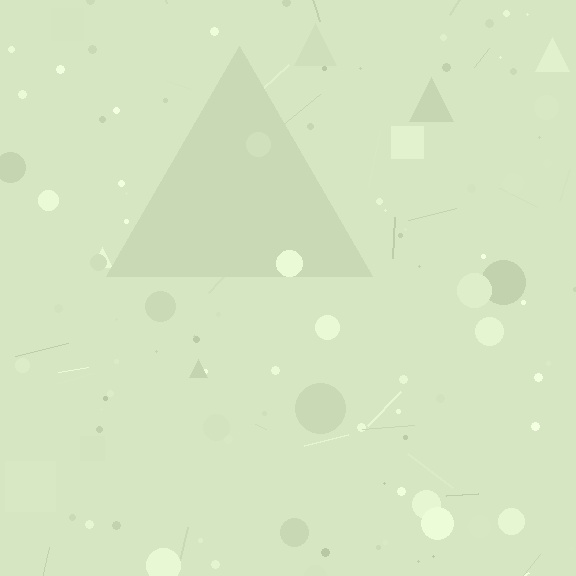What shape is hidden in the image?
A triangle is hidden in the image.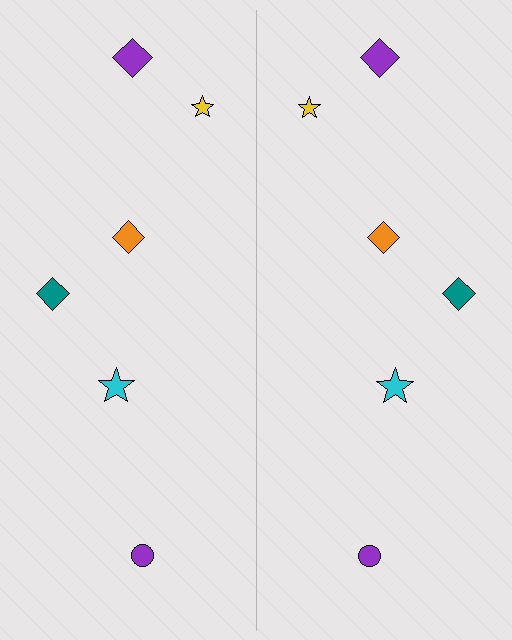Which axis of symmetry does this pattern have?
The pattern has a vertical axis of symmetry running through the center of the image.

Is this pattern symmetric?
Yes, this pattern has bilateral (reflection) symmetry.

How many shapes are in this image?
There are 12 shapes in this image.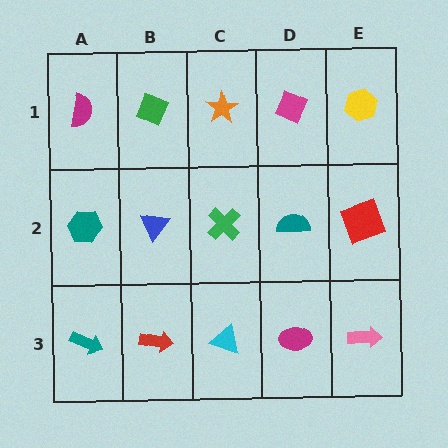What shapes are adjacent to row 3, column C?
A green cross (row 2, column C), a red arrow (row 3, column B), a magenta ellipse (row 3, column D).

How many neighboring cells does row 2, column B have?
4.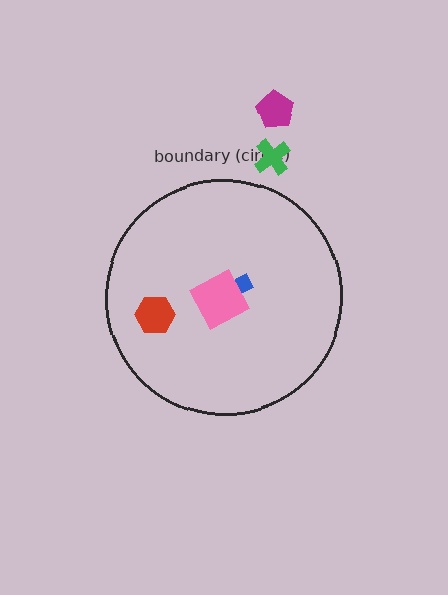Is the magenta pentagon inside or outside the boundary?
Outside.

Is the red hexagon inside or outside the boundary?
Inside.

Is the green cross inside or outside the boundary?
Outside.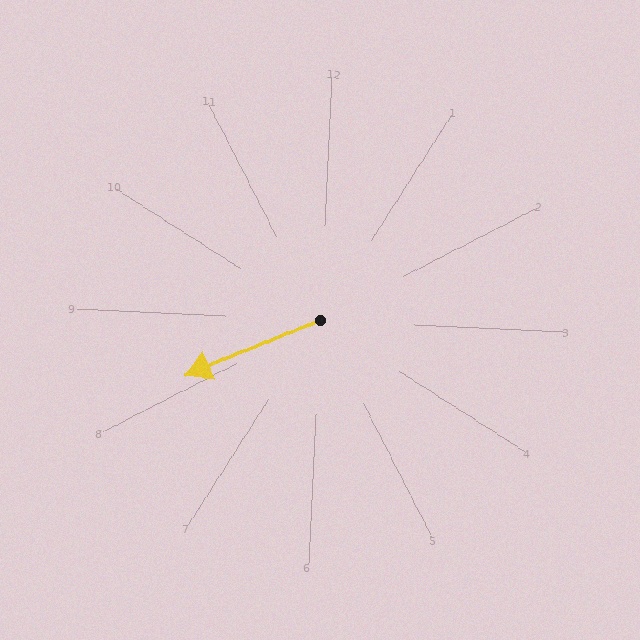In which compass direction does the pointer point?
Southwest.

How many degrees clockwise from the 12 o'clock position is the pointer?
Approximately 245 degrees.